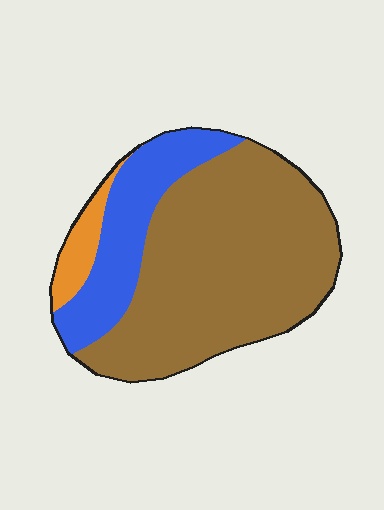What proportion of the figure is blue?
Blue takes up less than a quarter of the figure.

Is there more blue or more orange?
Blue.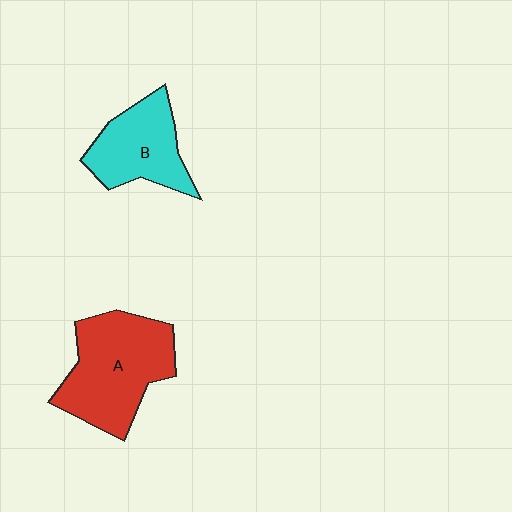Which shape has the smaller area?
Shape B (cyan).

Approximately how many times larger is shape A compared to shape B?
Approximately 1.4 times.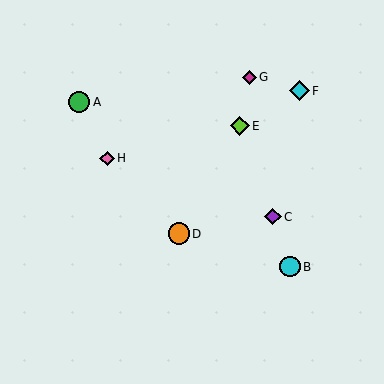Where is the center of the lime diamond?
The center of the lime diamond is at (240, 126).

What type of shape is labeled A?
Shape A is a green circle.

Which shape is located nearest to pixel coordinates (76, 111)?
The green circle (labeled A) at (79, 102) is nearest to that location.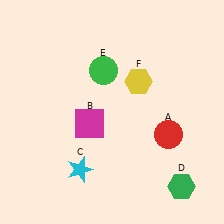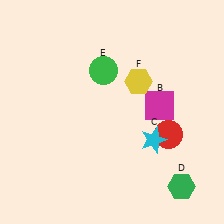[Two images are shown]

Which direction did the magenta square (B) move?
The magenta square (B) moved right.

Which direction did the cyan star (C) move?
The cyan star (C) moved right.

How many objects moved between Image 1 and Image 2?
2 objects moved between the two images.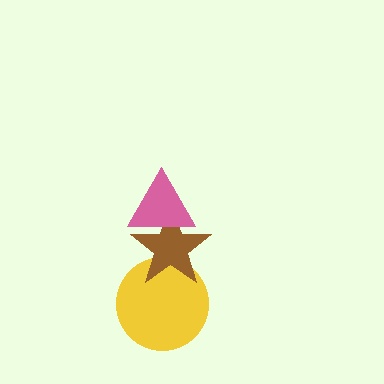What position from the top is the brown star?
The brown star is 2nd from the top.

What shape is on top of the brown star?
The pink triangle is on top of the brown star.